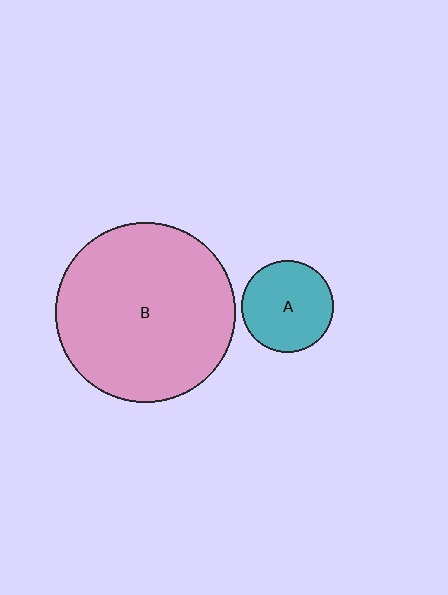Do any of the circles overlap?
No, none of the circles overlap.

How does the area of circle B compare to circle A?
Approximately 3.8 times.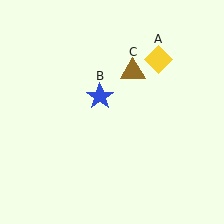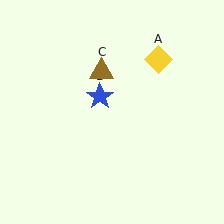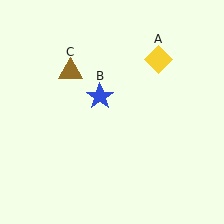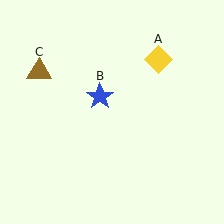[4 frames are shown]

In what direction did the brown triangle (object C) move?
The brown triangle (object C) moved left.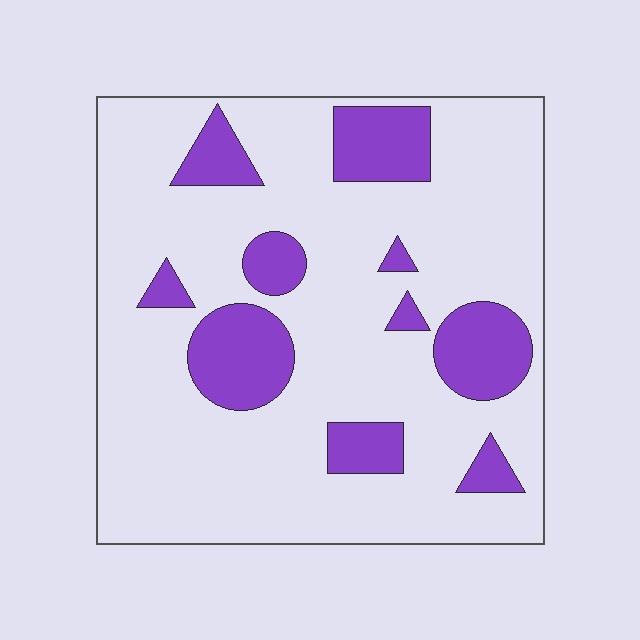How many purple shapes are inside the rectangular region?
10.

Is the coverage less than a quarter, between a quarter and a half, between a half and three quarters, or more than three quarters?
Less than a quarter.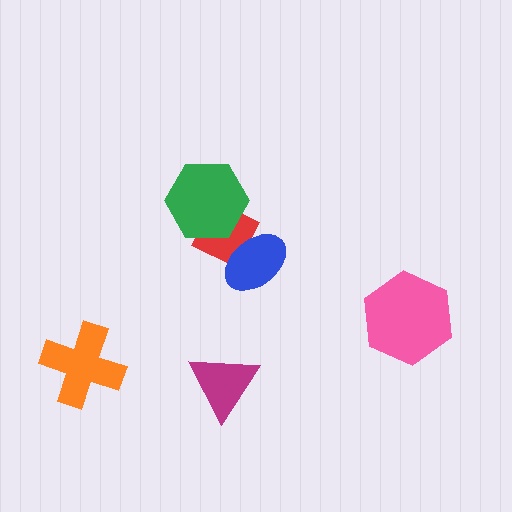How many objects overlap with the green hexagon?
1 object overlaps with the green hexagon.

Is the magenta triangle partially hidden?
No, no other shape covers it.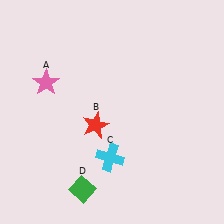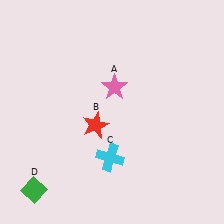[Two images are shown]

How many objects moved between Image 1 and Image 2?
2 objects moved between the two images.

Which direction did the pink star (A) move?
The pink star (A) moved right.